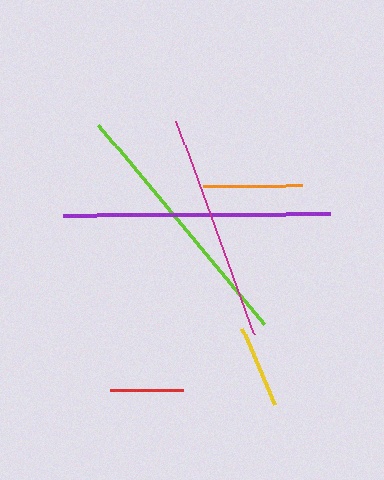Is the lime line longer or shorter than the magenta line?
The lime line is longer than the magenta line.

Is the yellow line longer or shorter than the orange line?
The orange line is longer than the yellow line.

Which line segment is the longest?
The purple line is the longest at approximately 268 pixels.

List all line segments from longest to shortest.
From longest to shortest: purple, lime, magenta, orange, yellow, red.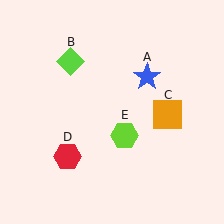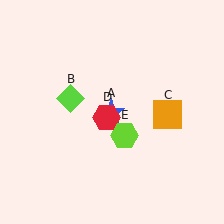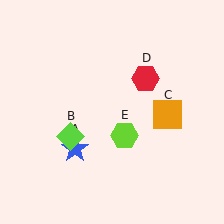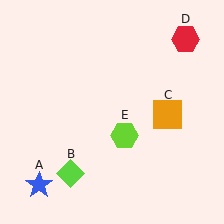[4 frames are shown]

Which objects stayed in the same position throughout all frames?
Orange square (object C) and lime hexagon (object E) remained stationary.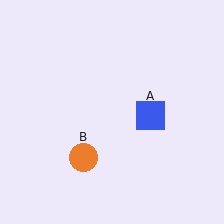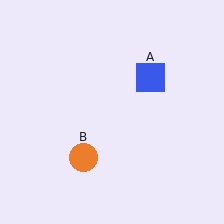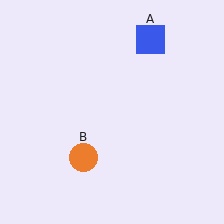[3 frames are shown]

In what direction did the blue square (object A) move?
The blue square (object A) moved up.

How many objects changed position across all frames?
1 object changed position: blue square (object A).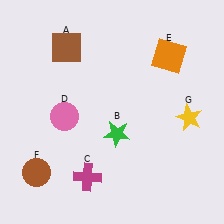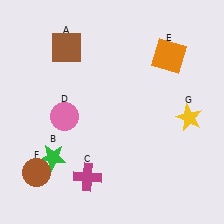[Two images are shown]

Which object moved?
The green star (B) moved left.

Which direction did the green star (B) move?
The green star (B) moved left.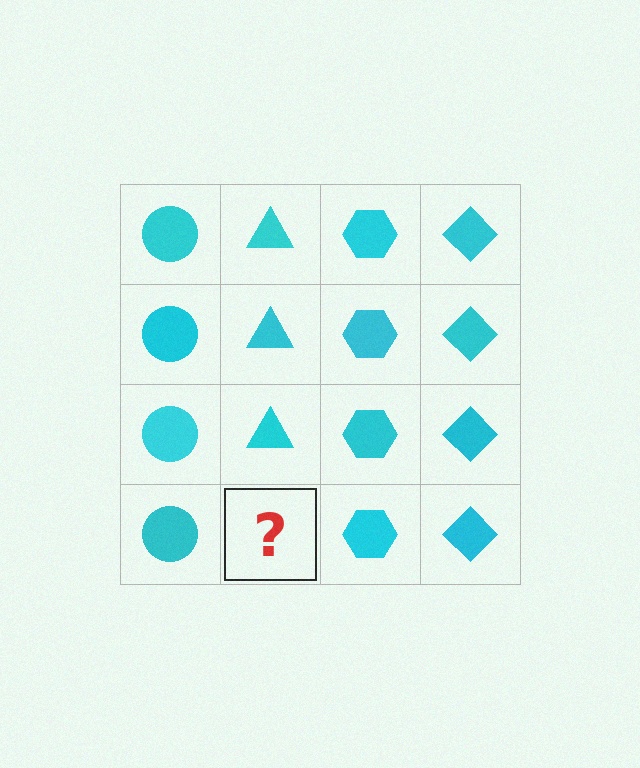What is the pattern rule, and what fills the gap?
The rule is that each column has a consistent shape. The gap should be filled with a cyan triangle.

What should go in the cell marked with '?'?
The missing cell should contain a cyan triangle.